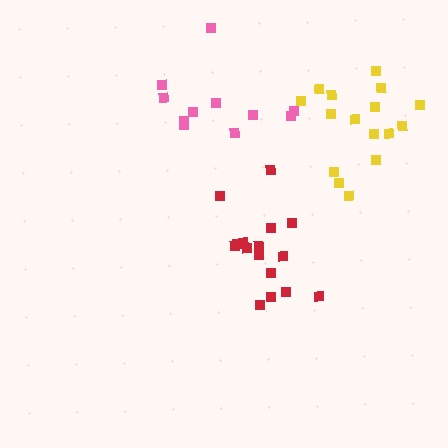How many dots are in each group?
Group 1: 16 dots, Group 2: 16 dots, Group 3: 11 dots (43 total).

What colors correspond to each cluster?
The clusters are colored: red, yellow, pink.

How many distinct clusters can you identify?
There are 3 distinct clusters.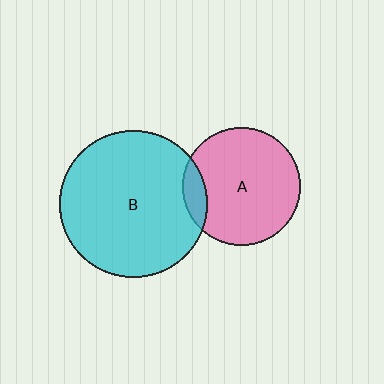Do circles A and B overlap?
Yes.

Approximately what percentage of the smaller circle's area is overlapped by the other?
Approximately 10%.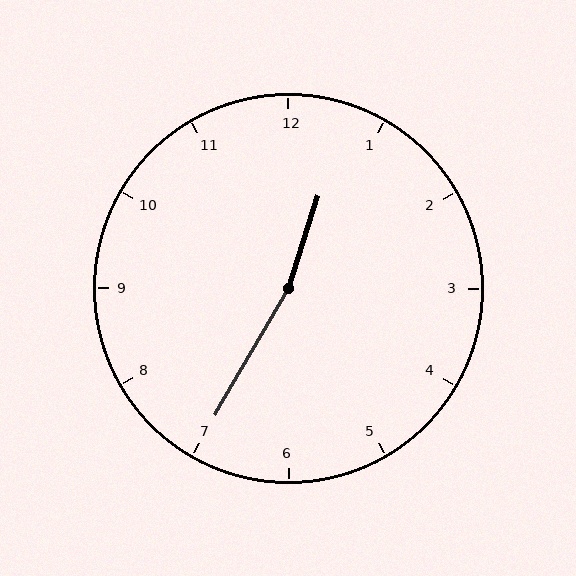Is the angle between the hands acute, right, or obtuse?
It is obtuse.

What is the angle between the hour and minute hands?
Approximately 168 degrees.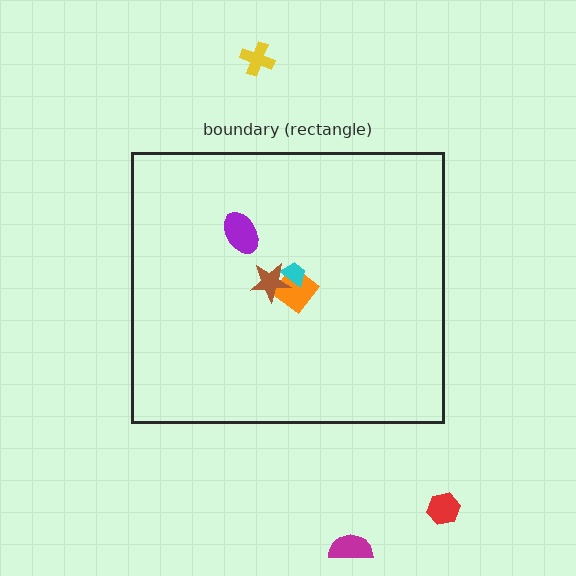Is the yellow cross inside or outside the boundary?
Outside.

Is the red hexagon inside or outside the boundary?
Outside.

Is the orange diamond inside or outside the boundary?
Inside.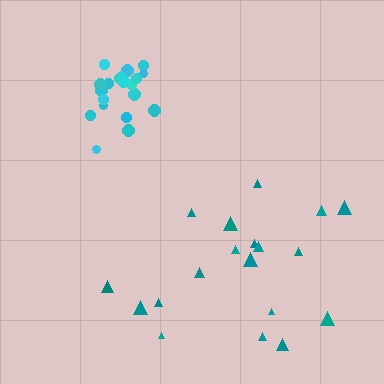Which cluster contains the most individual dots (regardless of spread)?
Cyan (20).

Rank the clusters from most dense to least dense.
cyan, teal.